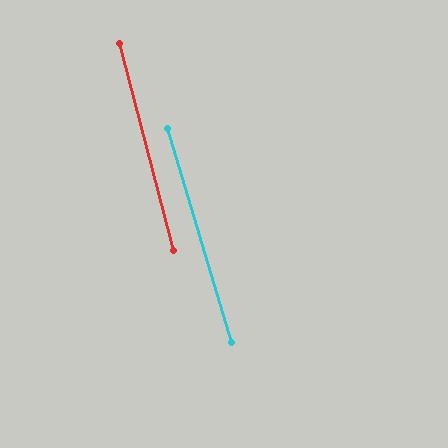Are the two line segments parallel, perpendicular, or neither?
Parallel — their directions differ by only 1.7°.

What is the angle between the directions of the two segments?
Approximately 2 degrees.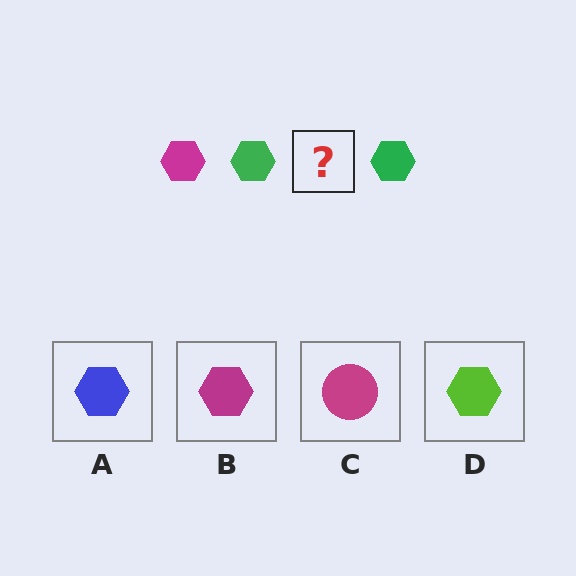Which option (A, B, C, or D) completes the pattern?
B.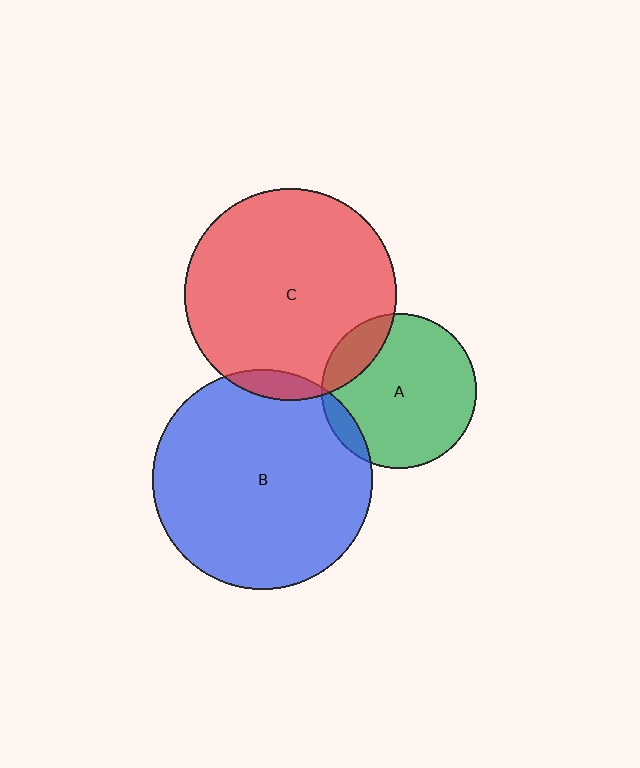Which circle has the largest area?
Circle B (blue).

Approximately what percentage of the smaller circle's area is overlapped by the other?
Approximately 10%.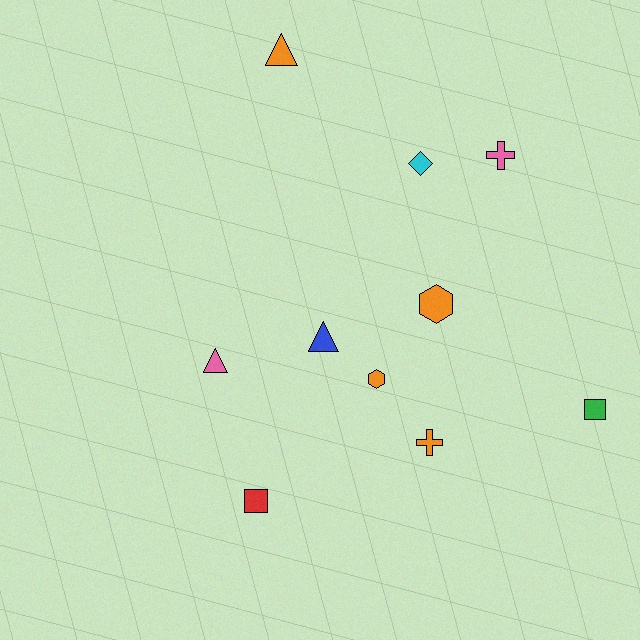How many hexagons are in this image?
There are 2 hexagons.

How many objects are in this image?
There are 10 objects.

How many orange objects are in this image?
There are 4 orange objects.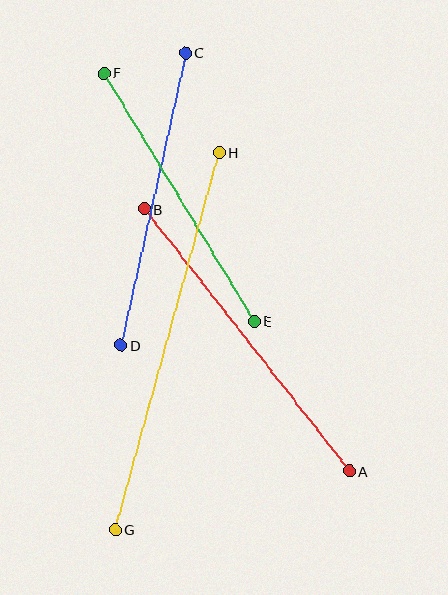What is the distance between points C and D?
The distance is approximately 299 pixels.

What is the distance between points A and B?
The distance is approximately 333 pixels.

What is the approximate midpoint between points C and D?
The midpoint is at approximately (153, 199) pixels.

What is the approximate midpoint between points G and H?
The midpoint is at approximately (167, 341) pixels.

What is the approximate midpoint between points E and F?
The midpoint is at approximately (179, 197) pixels.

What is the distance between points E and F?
The distance is approximately 290 pixels.